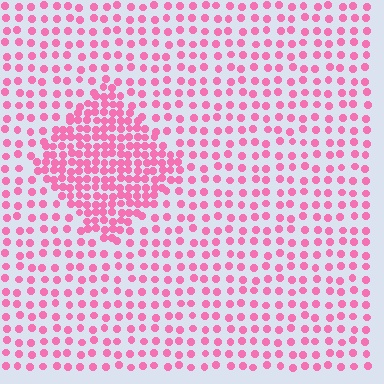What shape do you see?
I see a diamond.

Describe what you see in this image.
The image contains small pink elements arranged at two different densities. A diamond-shaped region is visible where the elements are more densely packed than the surrounding area.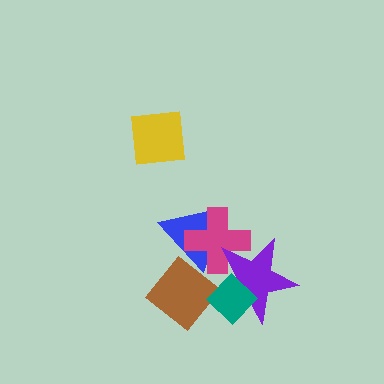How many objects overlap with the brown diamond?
4 objects overlap with the brown diamond.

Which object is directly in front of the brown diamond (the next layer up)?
The purple star is directly in front of the brown diamond.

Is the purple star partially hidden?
Yes, it is partially covered by another shape.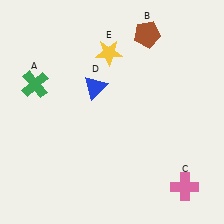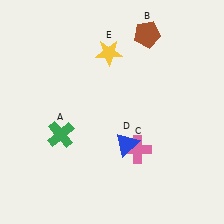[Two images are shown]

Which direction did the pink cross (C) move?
The pink cross (C) moved left.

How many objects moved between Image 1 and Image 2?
3 objects moved between the two images.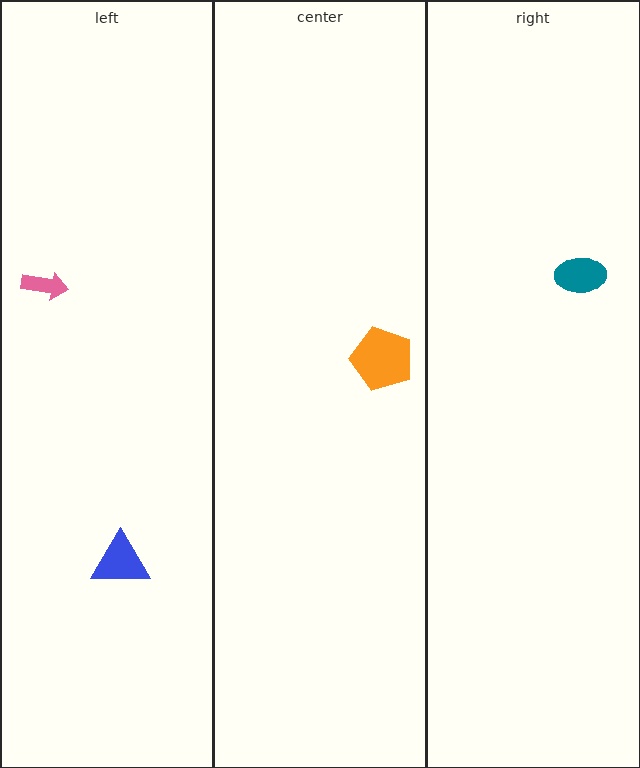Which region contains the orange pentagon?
The center region.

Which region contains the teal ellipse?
The right region.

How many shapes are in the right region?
1.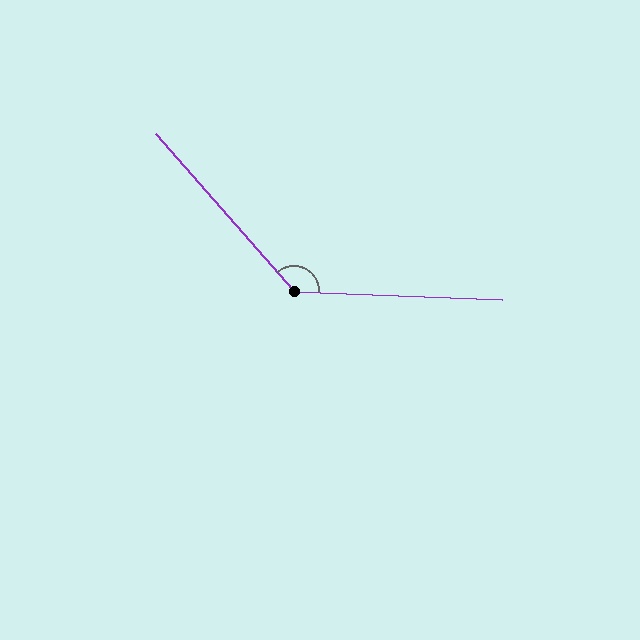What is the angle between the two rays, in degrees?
Approximately 134 degrees.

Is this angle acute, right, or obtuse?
It is obtuse.